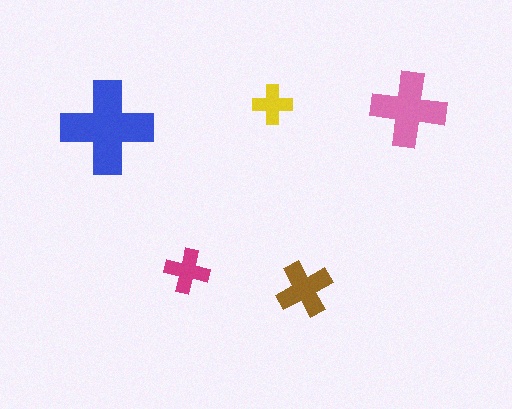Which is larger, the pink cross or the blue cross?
The blue one.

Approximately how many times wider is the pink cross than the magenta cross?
About 1.5 times wider.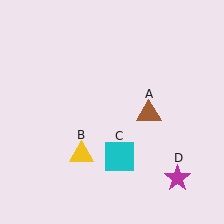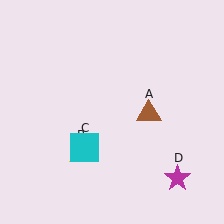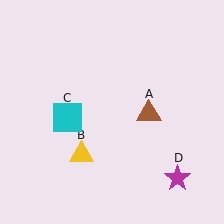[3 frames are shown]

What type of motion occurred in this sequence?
The cyan square (object C) rotated clockwise around the center of the scene.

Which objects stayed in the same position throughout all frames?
Brown triangle (object A) and yellow triangle (object B) and magenta star (object D) remained stationary.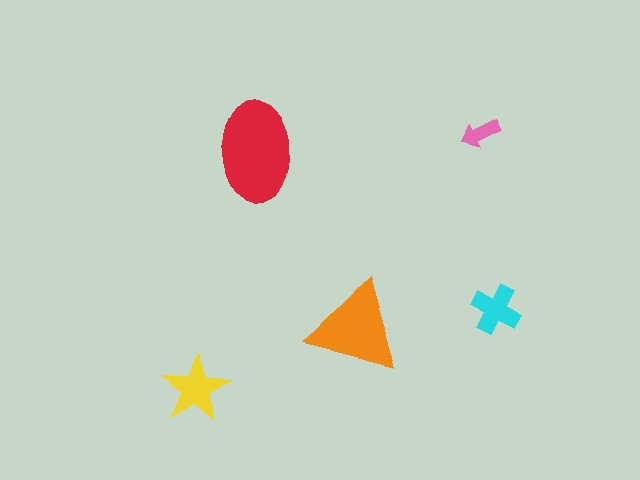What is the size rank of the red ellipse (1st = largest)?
1st.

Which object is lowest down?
The yellow star is bottommost.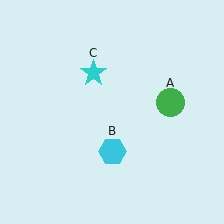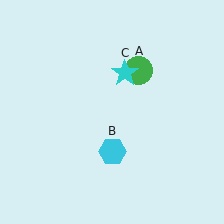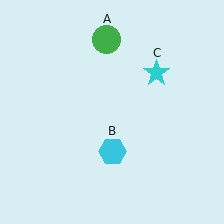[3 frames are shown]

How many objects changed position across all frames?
2 objects changed position: green circle (object A), cyan star (object C).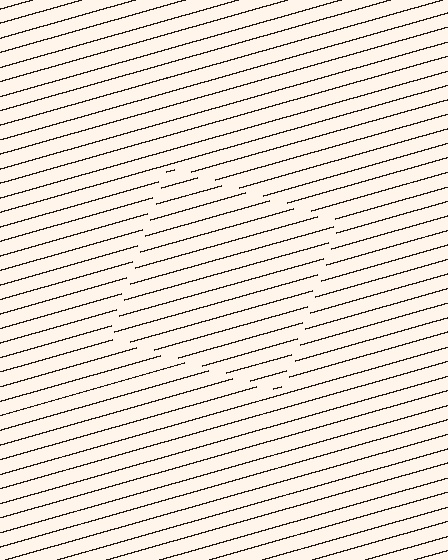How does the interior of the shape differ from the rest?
The interior of the shape contains the same grating, shifted by half a period — the contour is defined by the phase discontinuity where line-ends from the inner and outer gratings abut.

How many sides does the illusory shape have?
4 sides — the line-ends trace a square.